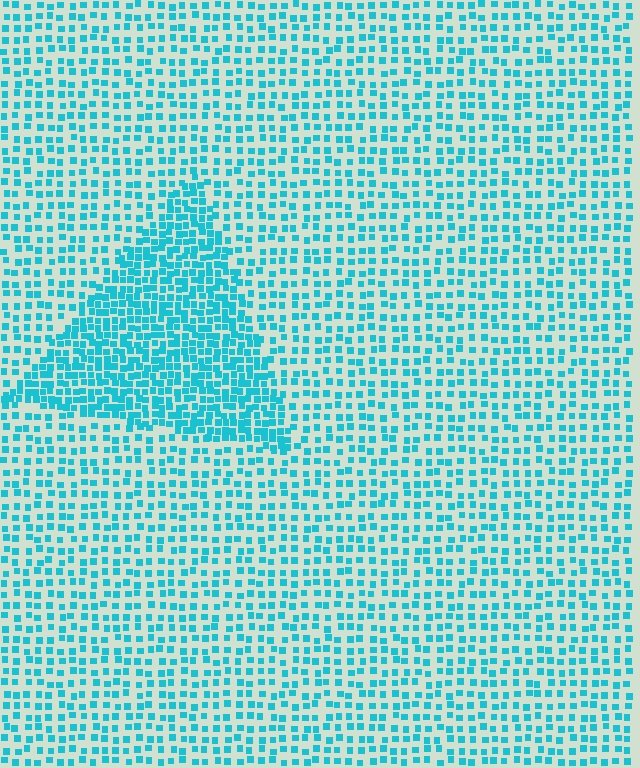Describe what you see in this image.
The image contains small cyan elements arranged at two different densities. A triangle-shaped region is visible where the elements are more densely packed than the surrounding area.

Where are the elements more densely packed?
The elements are more densely packed inside the triangle boundary.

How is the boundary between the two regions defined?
The boundary is defined by a change in element density (approximately 2.0x ratio). All elements are the same color, size, and shape.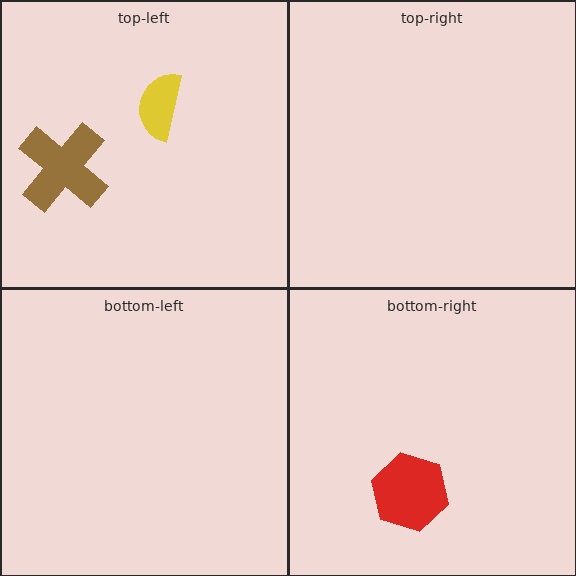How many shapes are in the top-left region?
2.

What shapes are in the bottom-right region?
The red hexagon.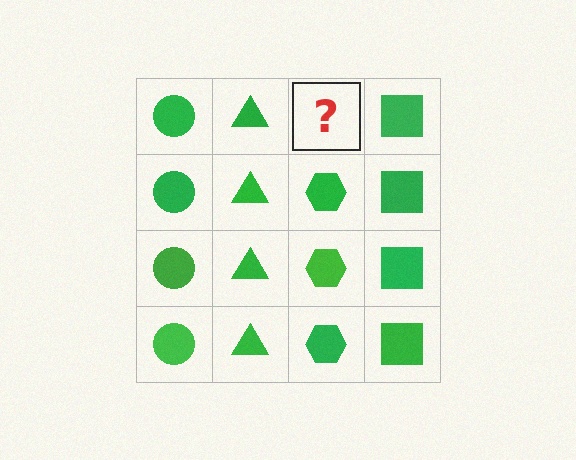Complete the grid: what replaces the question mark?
The question mark should be replaced with a green hexagon.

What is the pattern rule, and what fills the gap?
The rule is that each column has a consistent shape. The gap should be filled with a green hexagon.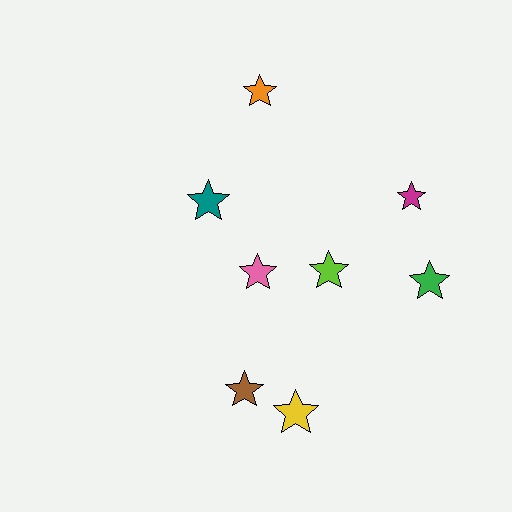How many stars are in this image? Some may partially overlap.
There are 8 stars.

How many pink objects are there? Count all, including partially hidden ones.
There is 1 pink object.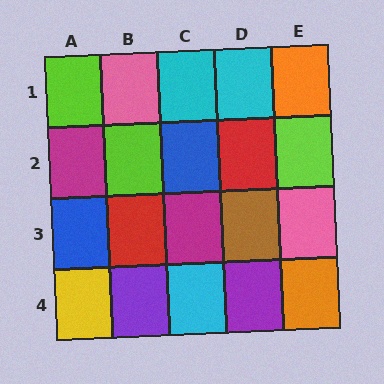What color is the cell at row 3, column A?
Blue.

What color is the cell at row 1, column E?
Orange.